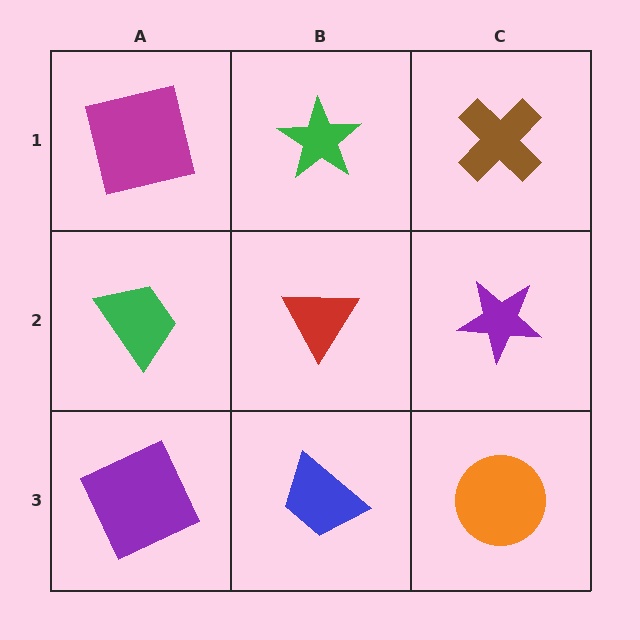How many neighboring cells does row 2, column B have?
4.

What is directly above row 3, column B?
A red triangle.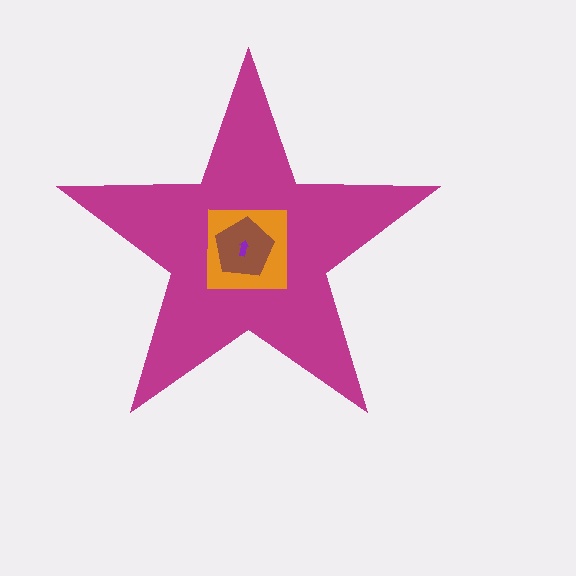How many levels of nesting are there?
4.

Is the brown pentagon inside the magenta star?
Yes.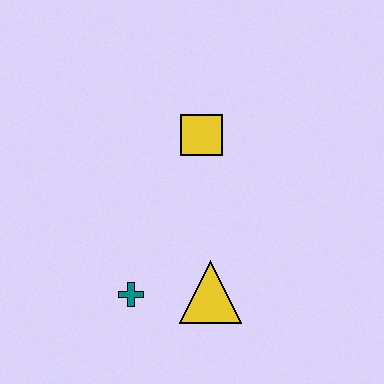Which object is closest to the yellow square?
The yellow triangle is closest to the yellow square.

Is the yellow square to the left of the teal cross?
No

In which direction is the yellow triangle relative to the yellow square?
The yellow triangle is below the yellow square.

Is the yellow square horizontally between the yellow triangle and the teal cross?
Yes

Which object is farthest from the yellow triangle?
The yellow square is farthest from the yellow triangle.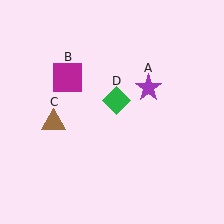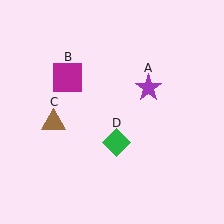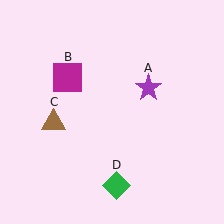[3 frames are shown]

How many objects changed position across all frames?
1 object changed position: green diamond (object D).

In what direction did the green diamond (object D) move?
The green diamond (object D) moved down.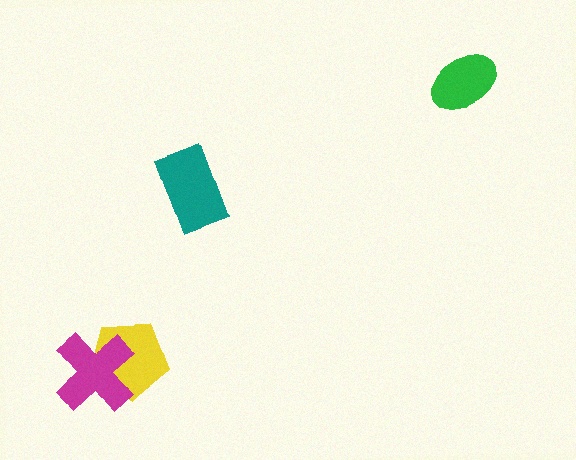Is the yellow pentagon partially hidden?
Yes, it is partially covered by another shape.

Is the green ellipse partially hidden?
No, no other shape covers it.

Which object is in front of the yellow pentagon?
The magenta cross is in front of the yellow pentagon.